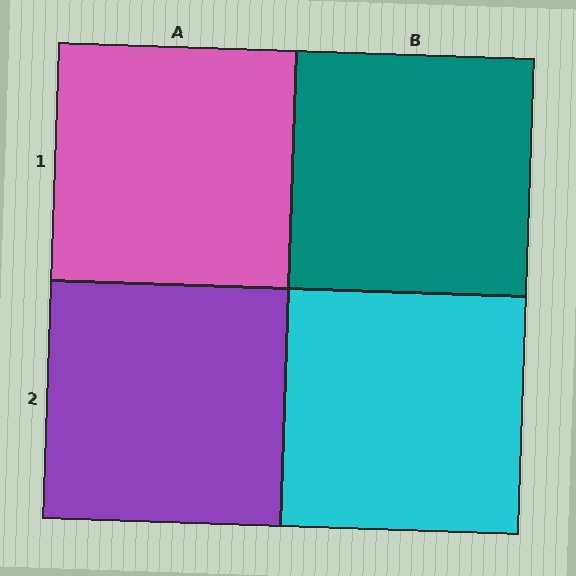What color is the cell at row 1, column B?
Teal.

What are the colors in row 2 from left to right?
Purple, cyan.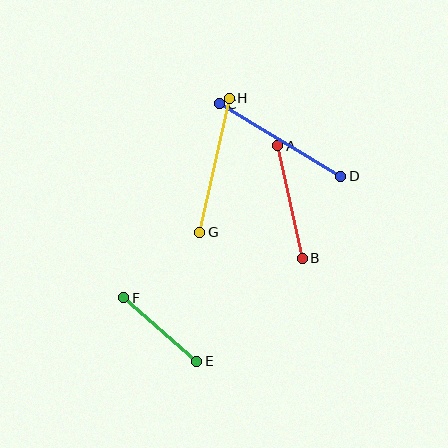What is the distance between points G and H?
The distance is approximately 137 pixels.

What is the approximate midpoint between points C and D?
The midpoint is at approximately (280, 140) pixels.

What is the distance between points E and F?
The distance is approximately 97 pixels.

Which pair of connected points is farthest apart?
Points C and D are farthest apart.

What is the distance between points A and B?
The distance is approximately 115 pixels.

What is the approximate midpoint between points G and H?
The midpoint is at approximately (215, 165) pixels.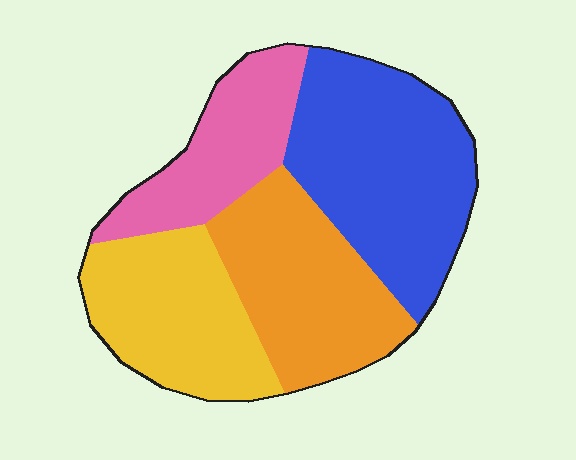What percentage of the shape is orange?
Orange takes up between a quarter and a half of the shape.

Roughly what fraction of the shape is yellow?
Yellow covers roughly 25% of the shape.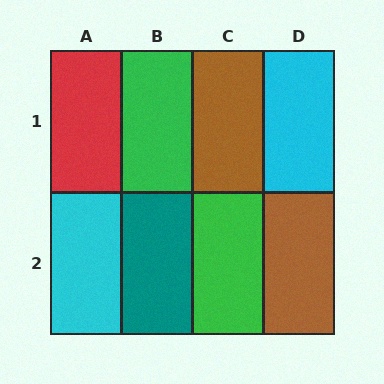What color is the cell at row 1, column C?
Brown.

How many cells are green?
2 cells are green.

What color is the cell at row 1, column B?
Green.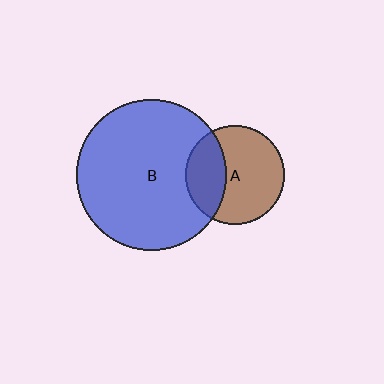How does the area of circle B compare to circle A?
Approximately 2.3 times.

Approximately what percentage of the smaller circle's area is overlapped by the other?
Approximately 35%.